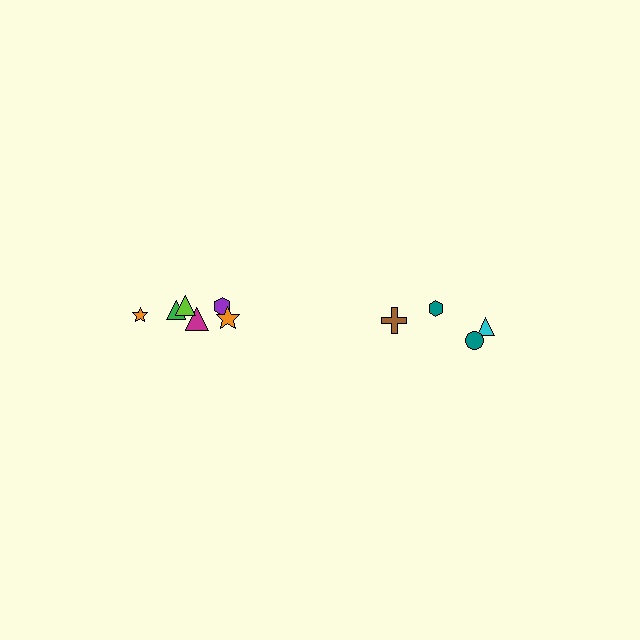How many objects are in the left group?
There are 6 objects.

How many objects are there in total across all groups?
There are 10 objects.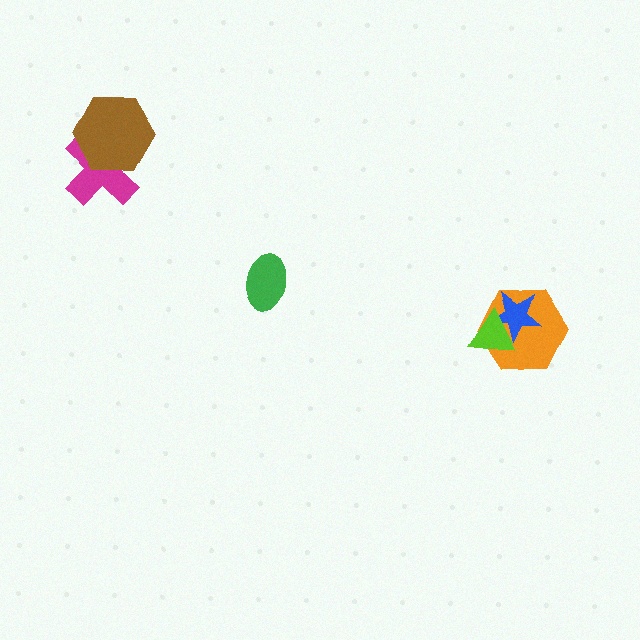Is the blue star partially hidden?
Yes, it is partially covered by another shape.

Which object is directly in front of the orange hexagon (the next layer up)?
The blue star is directly in front of the orange hexagon.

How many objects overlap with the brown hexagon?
1 object overlaps with the brown hexagon.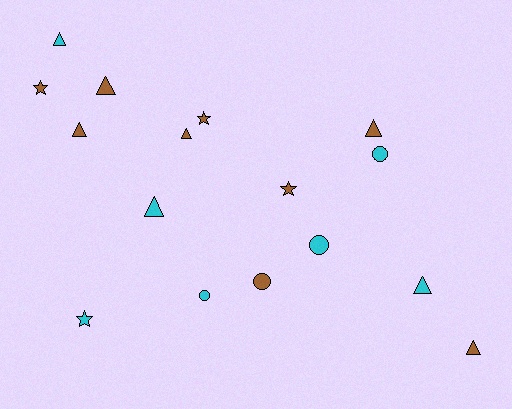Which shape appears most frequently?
Triangle, with 8 objects.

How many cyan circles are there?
There are 3 cyan circles.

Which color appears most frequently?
Brown, with 9 objects.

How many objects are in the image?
There are 16 objects.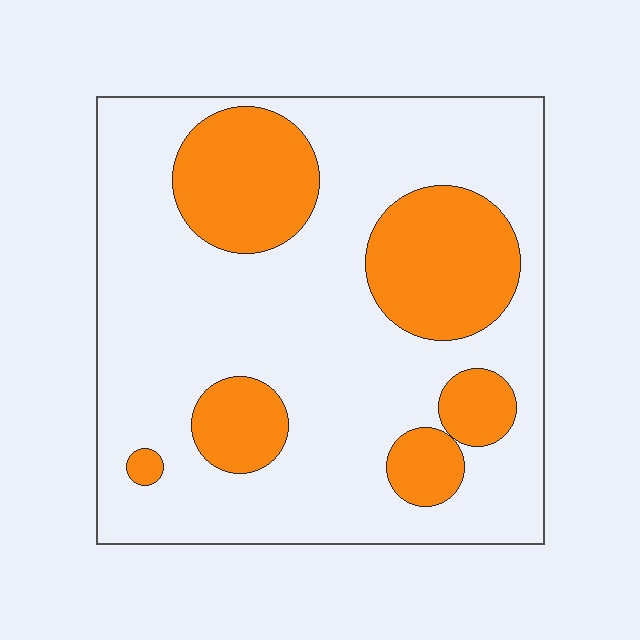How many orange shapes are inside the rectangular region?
6.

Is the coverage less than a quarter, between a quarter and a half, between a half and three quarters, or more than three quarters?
Between a quarter and a half.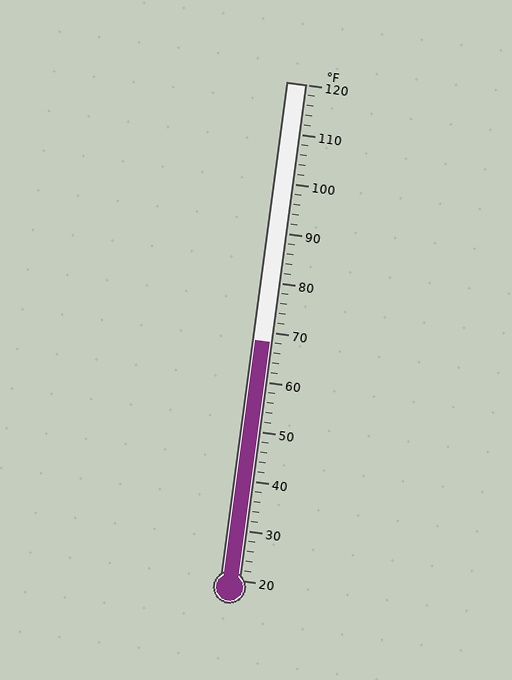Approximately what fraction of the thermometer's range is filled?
The thermometer is filled to approximately 50% of its range.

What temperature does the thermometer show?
The thermometer shows approximately 68°F.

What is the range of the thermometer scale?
The thermometer scale ranges from 20°F to 120°F.